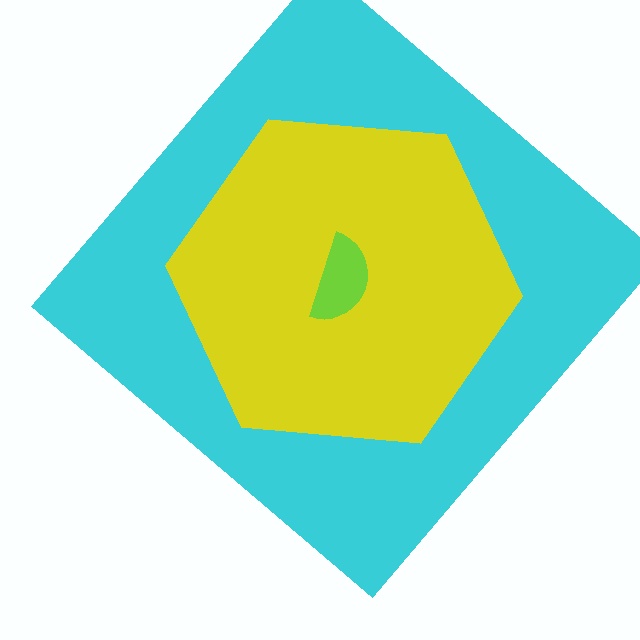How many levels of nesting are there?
3.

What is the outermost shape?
The cyan diamond.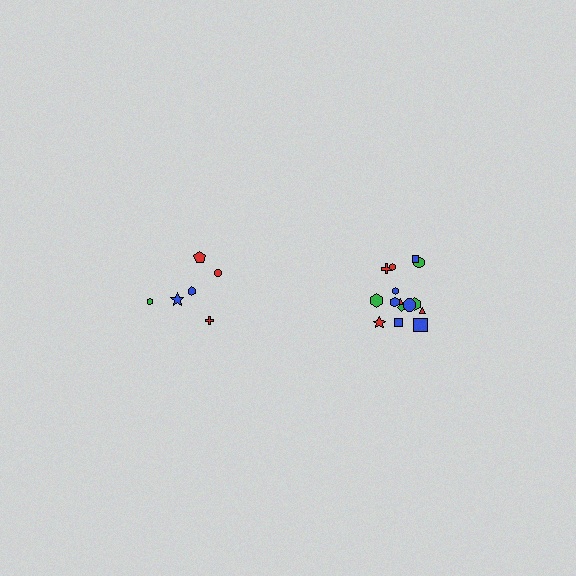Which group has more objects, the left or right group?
The right group.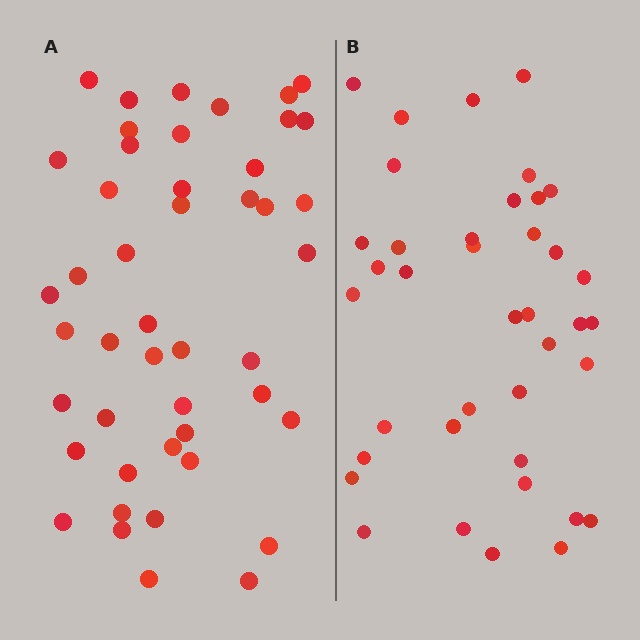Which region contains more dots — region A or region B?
Region A (the left region) has more dots.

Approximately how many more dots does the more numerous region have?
Region A has roughly 8 or so more dots than region B.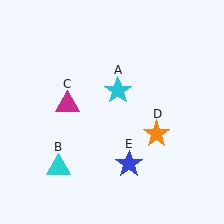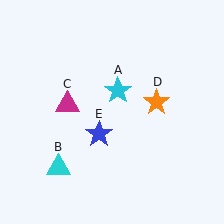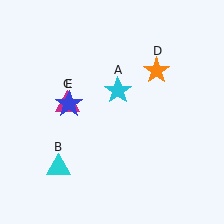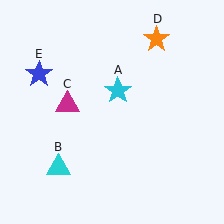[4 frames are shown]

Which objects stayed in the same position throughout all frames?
Cyan star (object A) and cyan triangle (object B) and magenta triangle (object C) remained stationary.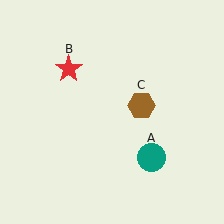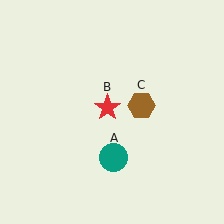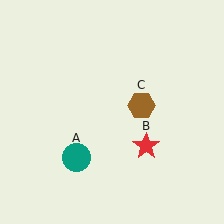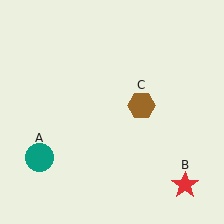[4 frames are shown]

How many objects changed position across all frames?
2 objects changed position: teal circle (object A), red star (object B).